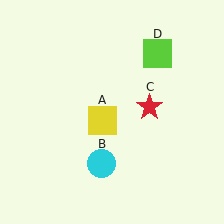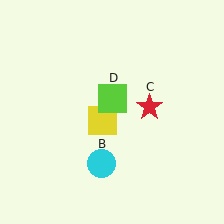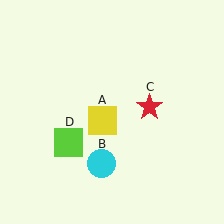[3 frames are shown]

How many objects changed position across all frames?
1 object changed position: lime square (object D).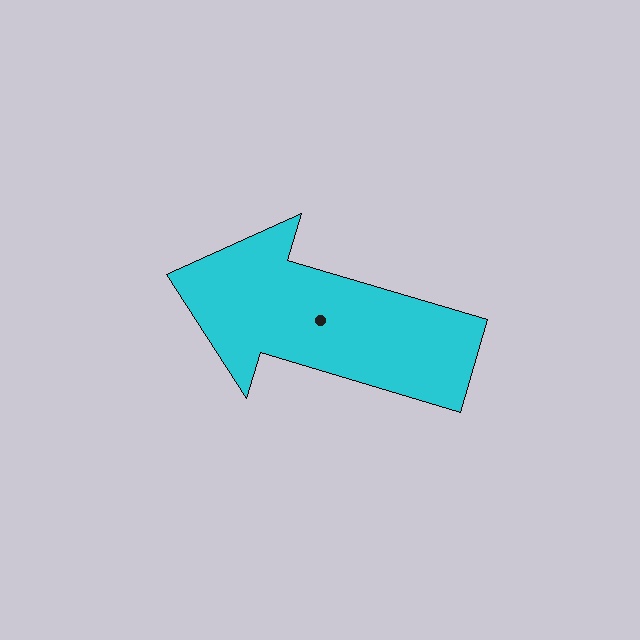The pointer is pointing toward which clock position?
Roughly 10 o'clock.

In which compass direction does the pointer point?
West.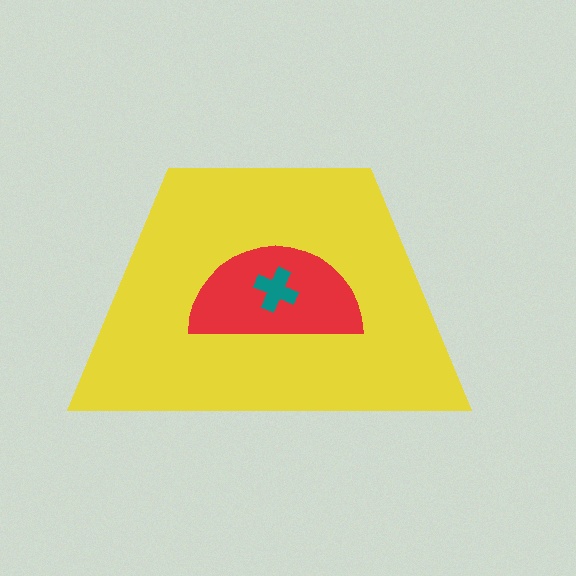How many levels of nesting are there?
3.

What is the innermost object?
The teal cross.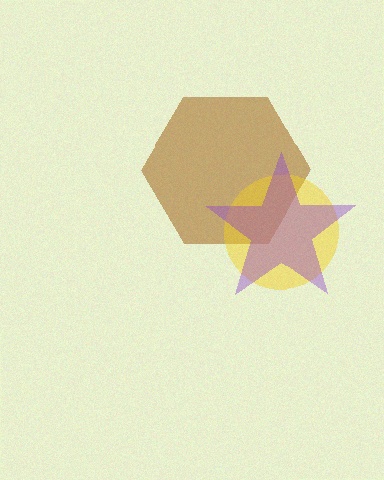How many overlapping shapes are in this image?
There are 3 overlapping shapes in the image.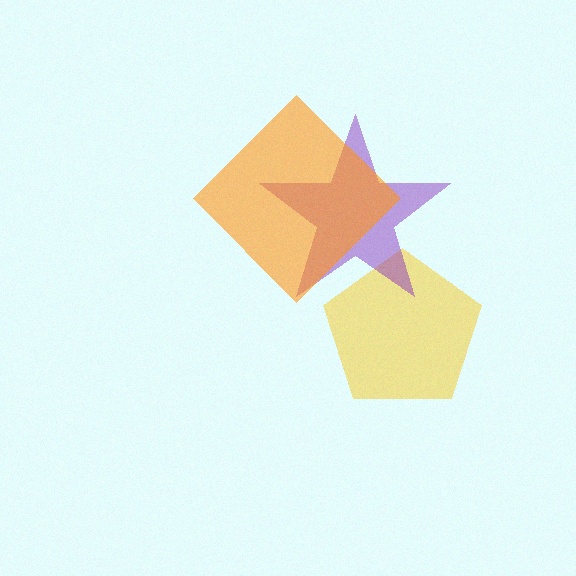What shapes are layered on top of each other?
The layered shapes are: a yellow pentagon, a purple star, an orange diamond.